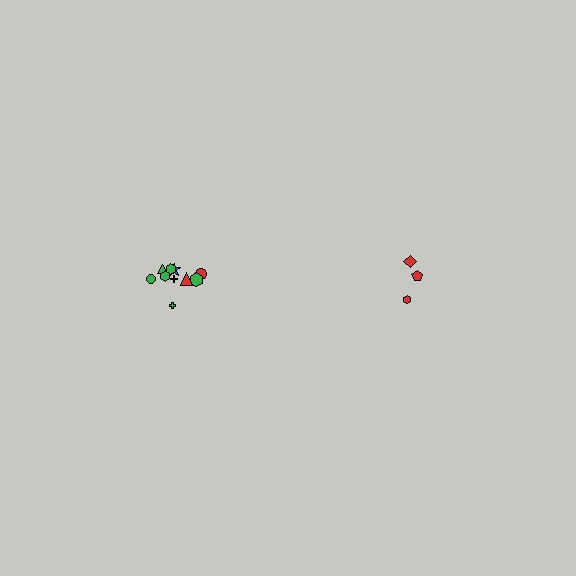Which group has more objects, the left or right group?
The left group.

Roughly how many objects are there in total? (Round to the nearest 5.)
Roughly 15 objects in total.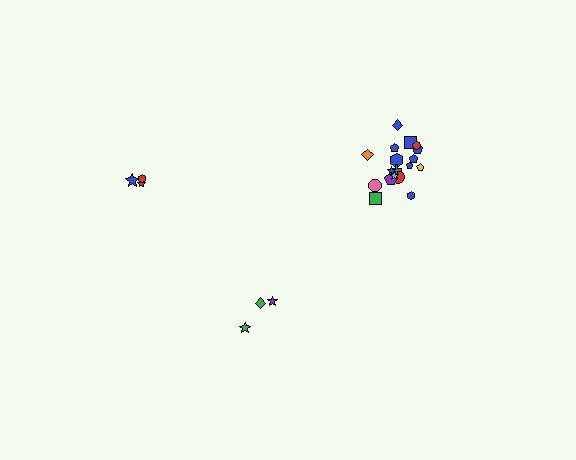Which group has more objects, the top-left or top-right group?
The top-right group.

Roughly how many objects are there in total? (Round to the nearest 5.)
Roughly 25 objects in total.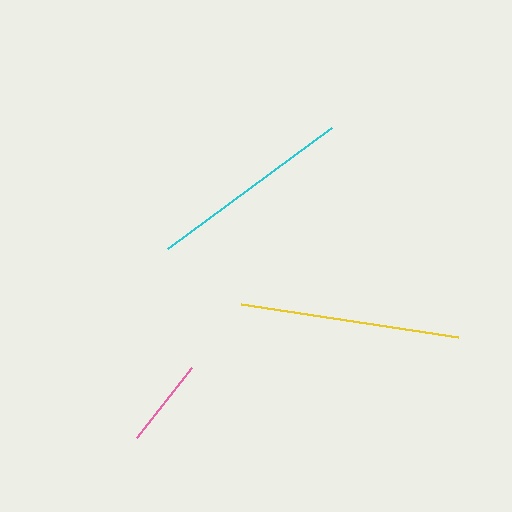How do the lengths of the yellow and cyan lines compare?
The yellow and cyan lines are approximately the same length.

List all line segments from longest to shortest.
From longest to shortest: yellow, cyan, pink.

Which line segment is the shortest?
The pink line is the shortest at approximately 89 pixels.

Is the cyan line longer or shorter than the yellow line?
The yellow line is longer than the cyan line.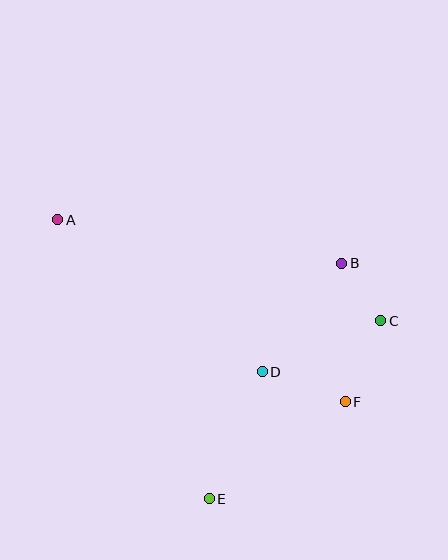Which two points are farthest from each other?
Points A and F are farthest from each other.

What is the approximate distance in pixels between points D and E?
The distance between D and E is approximately 138 pixels.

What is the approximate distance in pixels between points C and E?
The distance between C and E is approximately 247 pixels.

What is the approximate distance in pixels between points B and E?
The distance between B and E is approximately 270 pixels.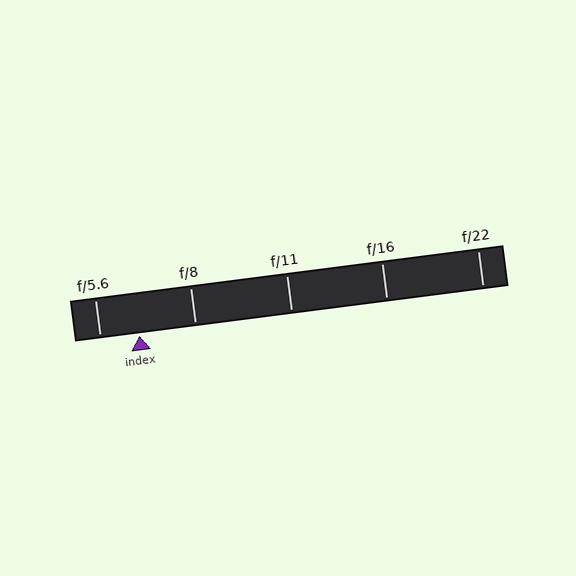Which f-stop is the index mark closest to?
The index mark is closest to f/5.6.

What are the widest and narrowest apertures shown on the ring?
The widest aperture shown is f/5.6 and the narrowest is f/22.